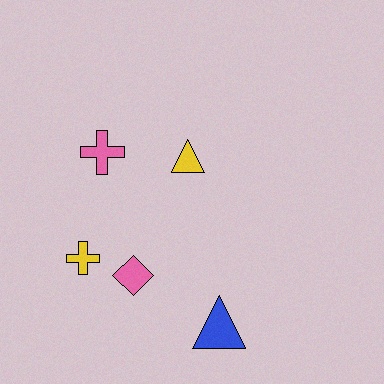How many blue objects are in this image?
There is 1 blue object.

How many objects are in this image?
There are 5 objects.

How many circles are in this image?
There are no circles.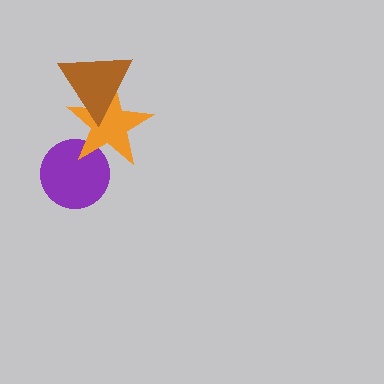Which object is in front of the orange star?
The brown triangle is in front of the orange star.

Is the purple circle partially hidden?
Yes, it is partially covered by another shape.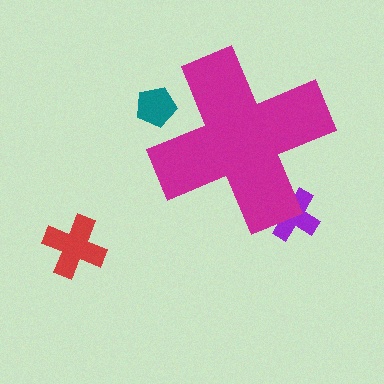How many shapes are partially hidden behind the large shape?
2 shapes are partially hidden.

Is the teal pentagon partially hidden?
Yes, the teal pentagon is partially hidden behind the magenta cross.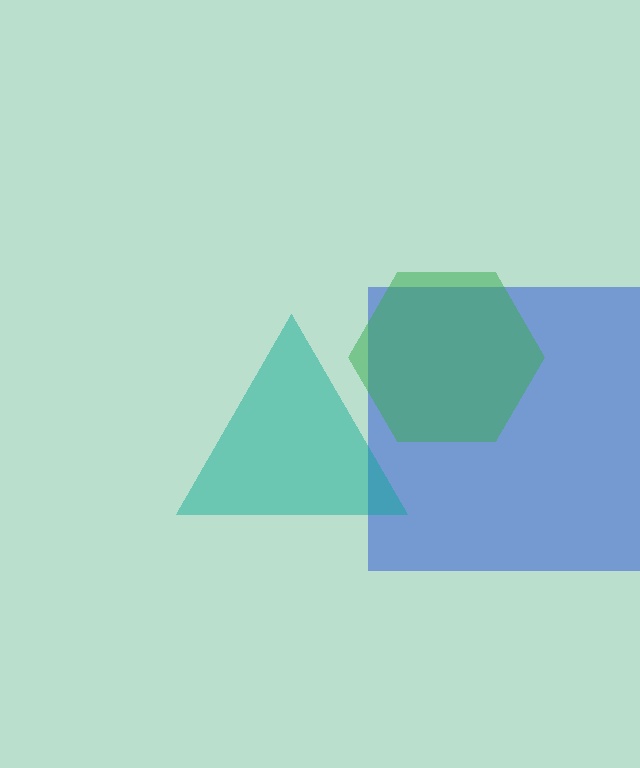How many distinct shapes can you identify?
There are 3 distinct shapes: a blue square, a green hexagon, a teal triangle.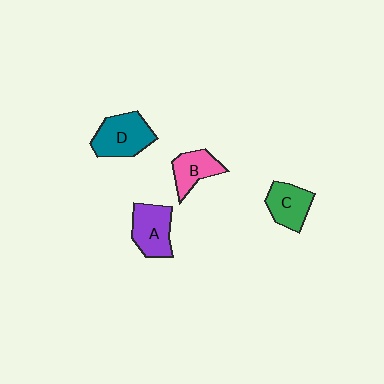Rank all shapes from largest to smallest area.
From largest to smallest: D (teal), A (purple), C (green), B (pink).